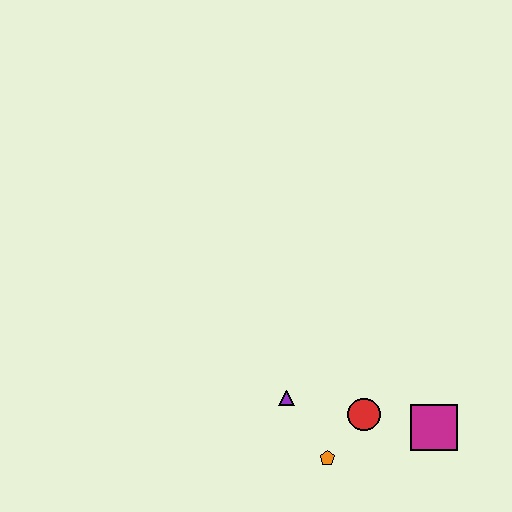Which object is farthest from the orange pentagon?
The magenta square is farthest from the orange pentagon.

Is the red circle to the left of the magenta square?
Yes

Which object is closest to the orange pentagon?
The red circle is closest to the orange pentagon.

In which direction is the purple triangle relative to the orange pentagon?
The purple triangle is above the orange pentagon.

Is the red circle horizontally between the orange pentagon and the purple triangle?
No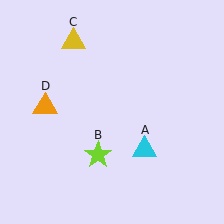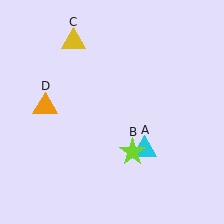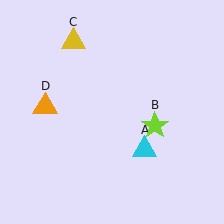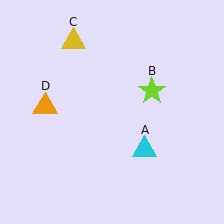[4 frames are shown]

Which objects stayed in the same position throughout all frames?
Cyan triangle (object A) and yellow triangle (object C) and orange triangle (object D) remained stationary.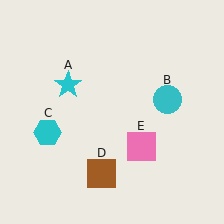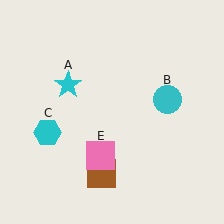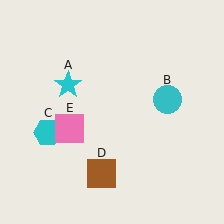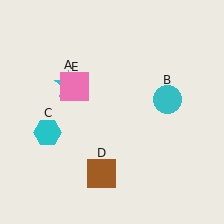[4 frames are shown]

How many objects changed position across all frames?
1 object changed position: pink square (object E).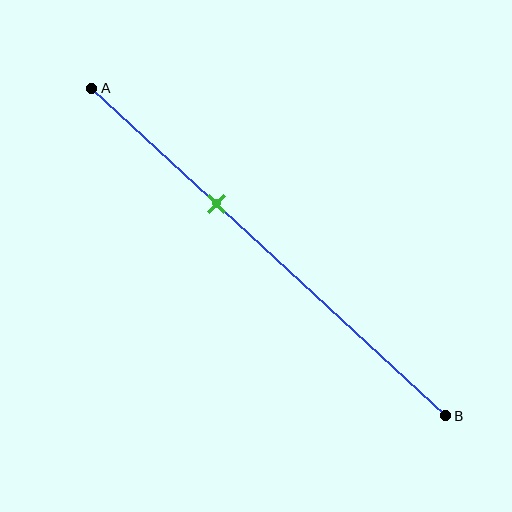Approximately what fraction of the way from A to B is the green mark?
The green mark is approximately 35% of the way from A to B.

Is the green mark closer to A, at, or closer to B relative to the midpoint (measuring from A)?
The green mark is closer to point A than the midpoint of segment AB.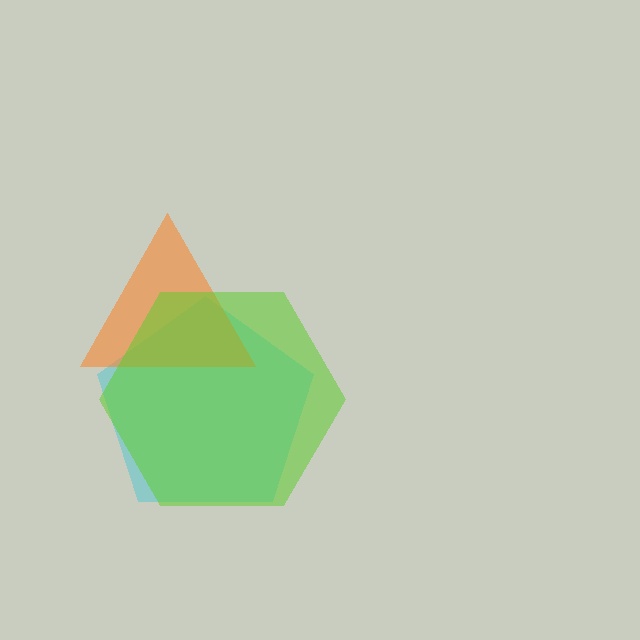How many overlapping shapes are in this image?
There are 3 overlapping shapes in the image.